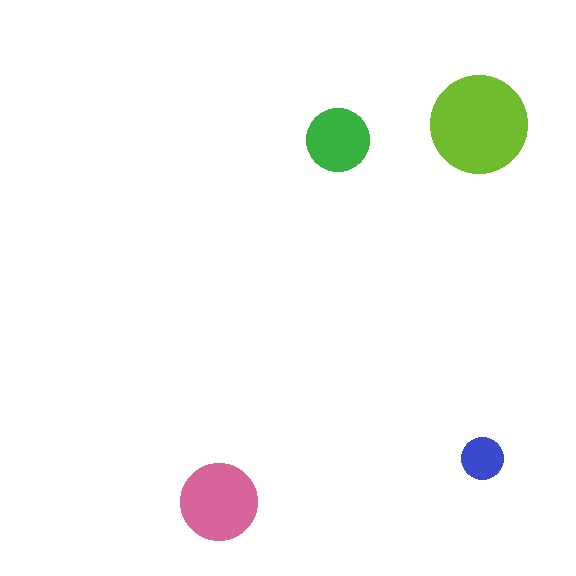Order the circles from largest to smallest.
the lime one, the pink one, the green one, the blue one.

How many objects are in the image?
There are 4 objects in the image.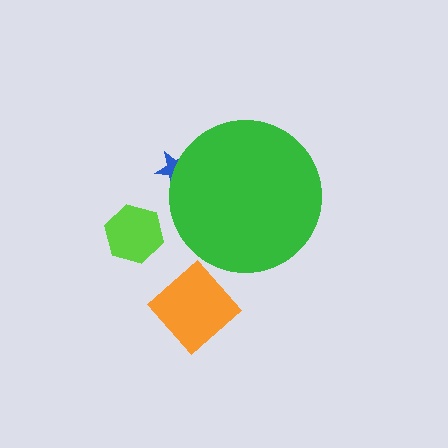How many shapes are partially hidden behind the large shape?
1 shape is partially hidden.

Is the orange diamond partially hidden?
No, the orange diamond is fully visible.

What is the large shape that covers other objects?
A green circle.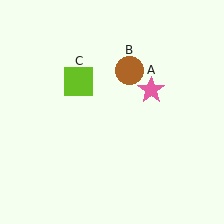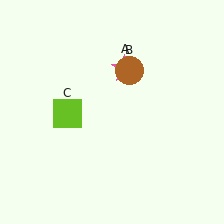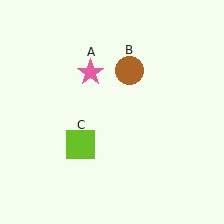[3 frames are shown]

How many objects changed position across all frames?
2 objects changed position: pink star (object A), lime square (object C).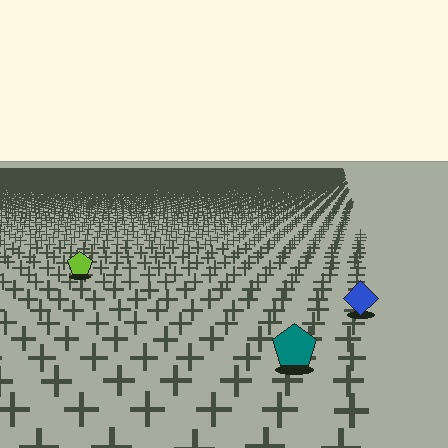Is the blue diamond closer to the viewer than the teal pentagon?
No. The teal pentagon is closer — you can tell from the texture gradient: the ground texture is coarser near it.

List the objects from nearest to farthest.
From nearest to farthest: the teal pentagon, the blue diamond, the lime pentagon.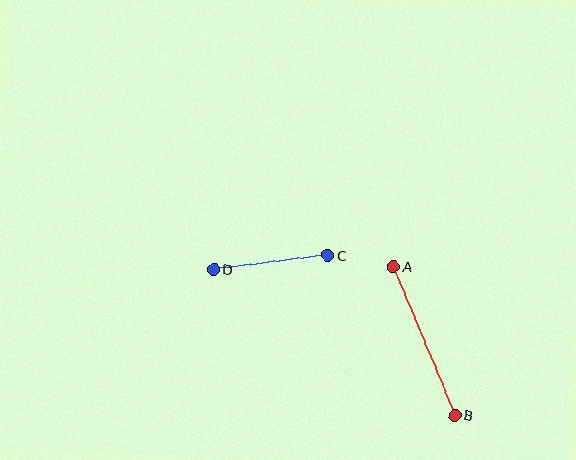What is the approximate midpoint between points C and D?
The midpoint is at approximately (271, 262) pixels.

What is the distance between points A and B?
The distance is approximately 161 pixels.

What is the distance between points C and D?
The distance is approximately 115 pixels.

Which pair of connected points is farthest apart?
Points A and B are farthest apart.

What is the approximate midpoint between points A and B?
The midpoint is at approximately (424, 341) pixels.